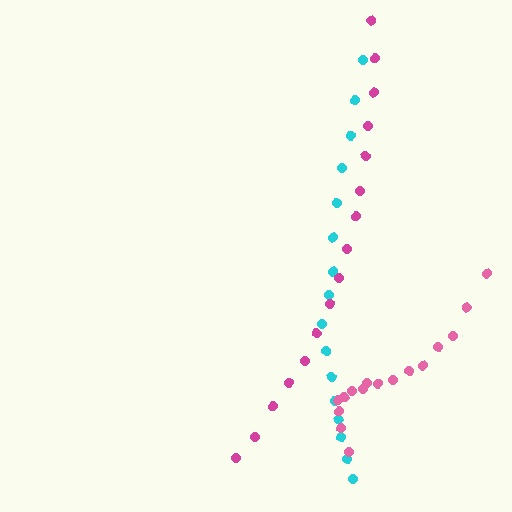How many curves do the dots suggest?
There are 3 distinct paths.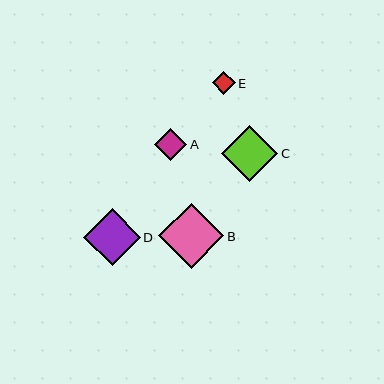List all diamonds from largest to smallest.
From largest to smallest: B, D, C, A, E.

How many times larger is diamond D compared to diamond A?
Diamond D is approximately 1.8 times the size of diamond A.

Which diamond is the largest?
Diamond B is the largest with a size of approximately 65 pixels.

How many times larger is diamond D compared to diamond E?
Diamond D is approximately 2.5 times the size of diamond E.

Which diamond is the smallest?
Diamond E is the smallest with a size of approximately 22 pixels.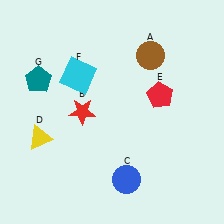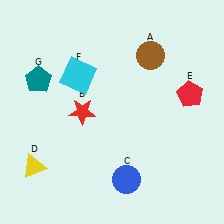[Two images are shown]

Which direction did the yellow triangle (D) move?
The yellow triangle (D) moved down.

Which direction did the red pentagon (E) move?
The red pentagon (E) moved right.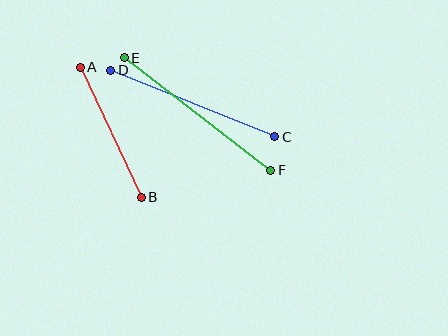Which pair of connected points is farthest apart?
Points E and F are farthest apart.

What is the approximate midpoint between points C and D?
The midpoint is at approximately (193, 104) pixels.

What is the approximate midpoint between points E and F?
The midpoint is at approximately (197, 114) pixels.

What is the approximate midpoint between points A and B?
The midpoint is at approximately (111, 132) pixels.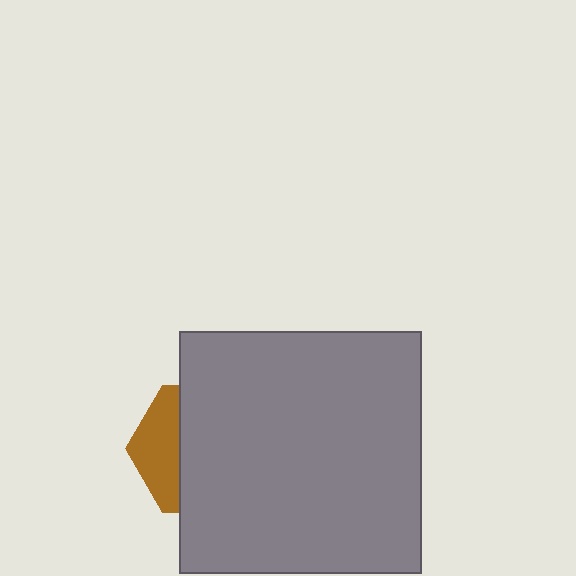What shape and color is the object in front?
The object in front is a gray square.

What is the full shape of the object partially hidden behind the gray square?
The partially hidden object is a brown hexagon.